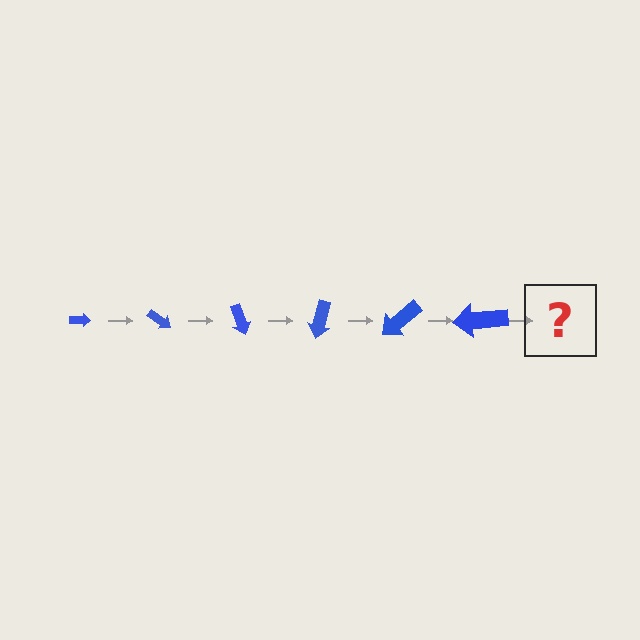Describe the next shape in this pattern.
It should be an arrow, larger than the previous one and rotated 210 degrees from the start.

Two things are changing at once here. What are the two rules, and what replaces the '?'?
The two rules are that the arrow grows larger each step and it rotates 35 degrees each step. The '?' should be an arrow, larger than the previous one and rotated 210 degrees from the start.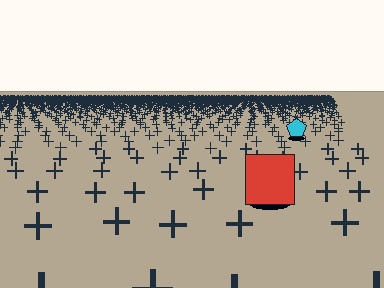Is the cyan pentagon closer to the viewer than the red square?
No. The red square is closer — you can tell from the texture gradient: the ground texture is coarser near it.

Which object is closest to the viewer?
The red square is closest. The texture marks near it are larger and more spread out.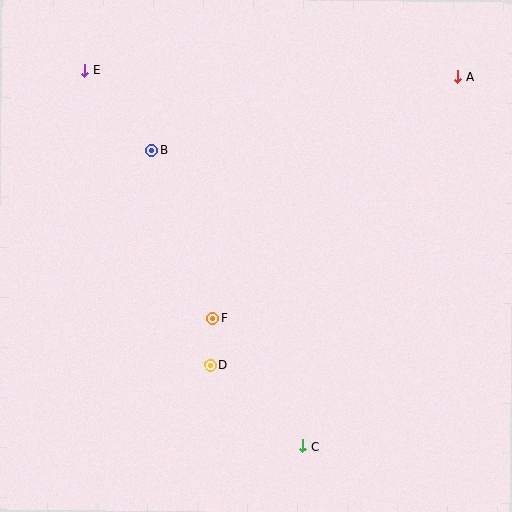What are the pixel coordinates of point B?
Point B is at (152, 150).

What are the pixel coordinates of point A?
Point A is at (457, 77).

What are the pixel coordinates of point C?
Point C is at (303, 446).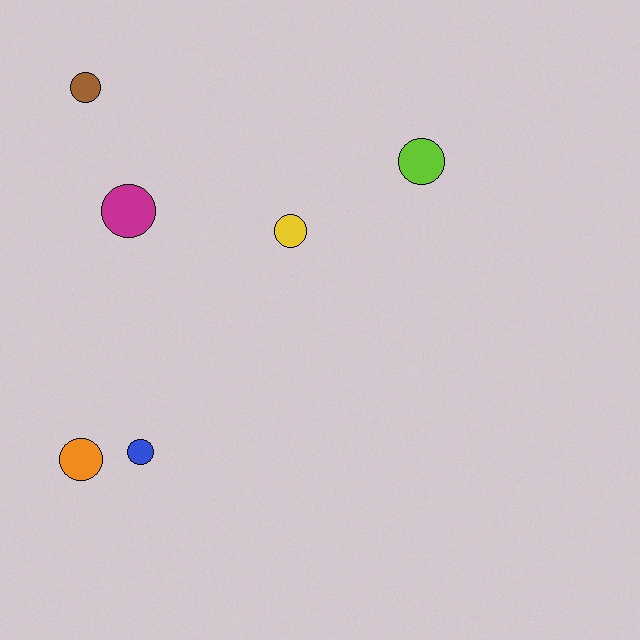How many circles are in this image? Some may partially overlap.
There are 6 circles.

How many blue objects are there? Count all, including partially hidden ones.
There is 1 blue object.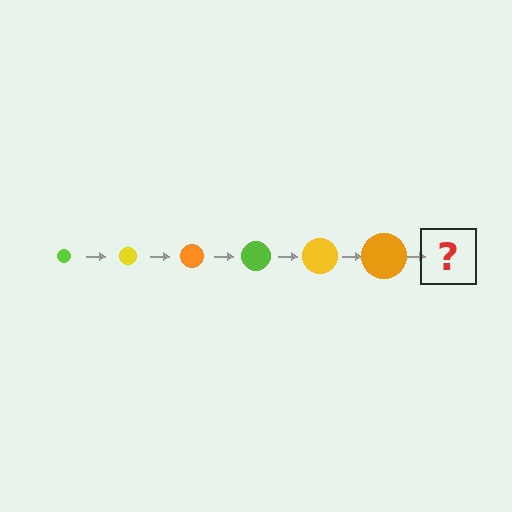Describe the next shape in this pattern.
It should be a lime circle, larger than the previous one.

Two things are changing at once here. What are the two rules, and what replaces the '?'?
The two rules are that the circle grows larger each step and the color cycles through lime, yellow, and orange. The '?' should be a lime circle, larger than the previous one.